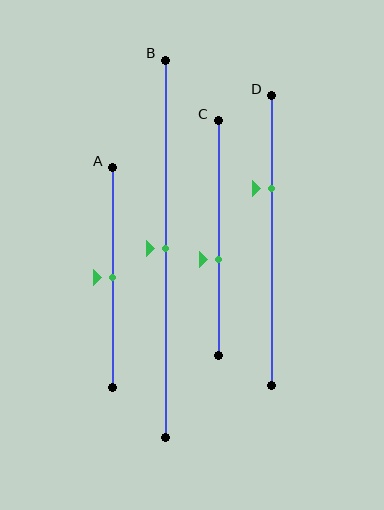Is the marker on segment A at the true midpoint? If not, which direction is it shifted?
Yes, the marker on segment A is at the true midpoint.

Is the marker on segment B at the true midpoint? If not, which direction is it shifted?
Yes, the marker on segment B is at the true midpoint.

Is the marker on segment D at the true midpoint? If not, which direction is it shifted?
No, the marker on segment D is shifted upward by about 18% of the segment length.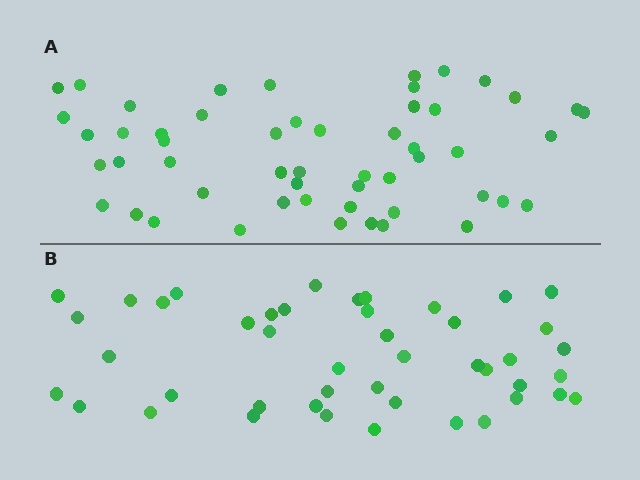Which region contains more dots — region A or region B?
Region A (the top region) has more dots.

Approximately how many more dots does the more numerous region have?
Region A has roughly 8 or so more dots than region B.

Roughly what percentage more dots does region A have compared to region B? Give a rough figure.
About 20% more.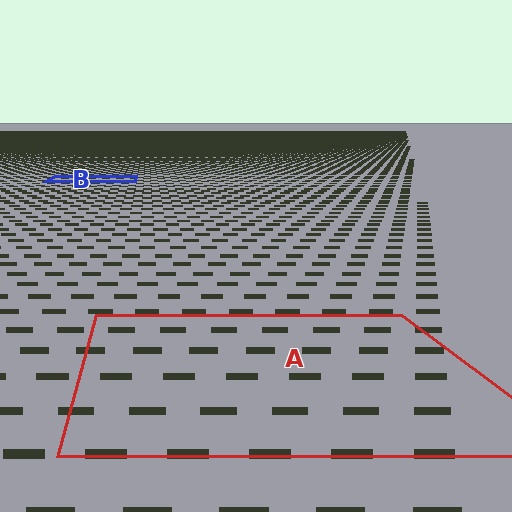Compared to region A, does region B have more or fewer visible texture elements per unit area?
Region B has more texture elements per unit area — they are packed more densely because it is farther away.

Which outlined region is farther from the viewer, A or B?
Region B is farther from the viewer — the texture elements inside it appear smaller and more densely packed.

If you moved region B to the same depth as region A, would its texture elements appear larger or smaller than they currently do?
They would appear larger. At a closer depth, the same texture elements are projected at a bigger on-screen size.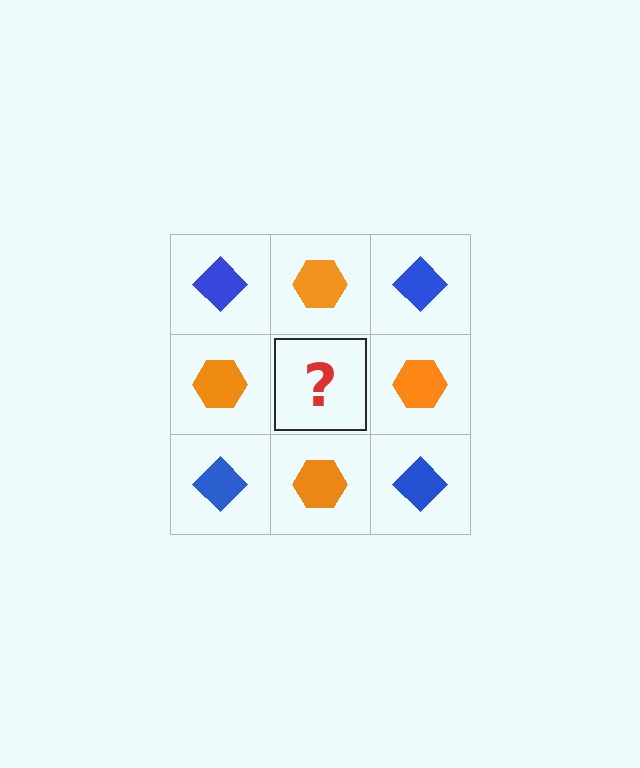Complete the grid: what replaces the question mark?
The question mark should be replaced with a blue diamond.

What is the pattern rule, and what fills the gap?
The rule is that it alternates blue diamond and orange hexagon in a checkerboard pattern. The gap should be filled with a blue diamond.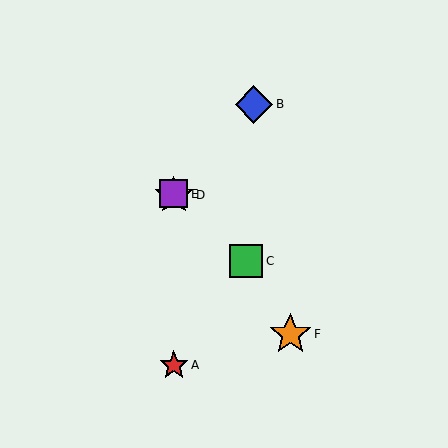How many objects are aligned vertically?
3 objects (A, D, E) are aligned vertically.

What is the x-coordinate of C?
Object C is at x≈246.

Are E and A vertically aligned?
Yes, both are at x≈174.